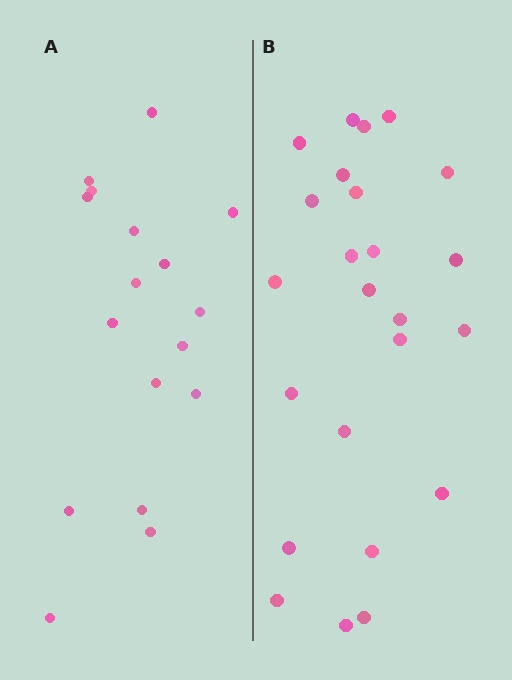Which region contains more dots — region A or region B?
Region B (the right region) has more dots.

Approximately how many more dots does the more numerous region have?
Region B has roughly 8 or so more dots than region A.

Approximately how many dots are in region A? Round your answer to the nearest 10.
About 20 dots. (The exact count is 17, which rounds to 20.)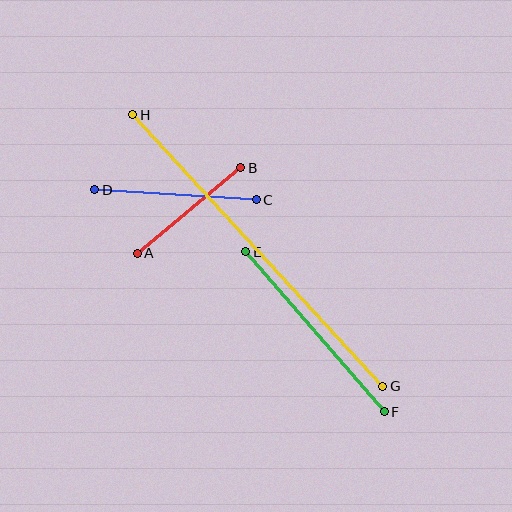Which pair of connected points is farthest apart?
Points G and H are farthest apart.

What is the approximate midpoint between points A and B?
The midpoint is at approximately (189, 211) pixels.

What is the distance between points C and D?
The distance is approximately 162 pixels.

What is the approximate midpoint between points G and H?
The midpoint is at approximately (258, 250) pixels.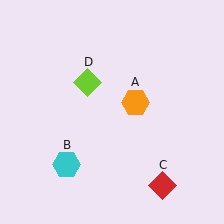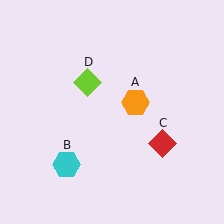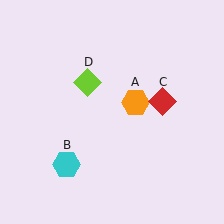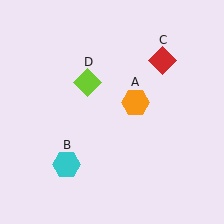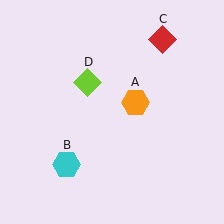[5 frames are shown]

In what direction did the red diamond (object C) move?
The red diamond (object C) moved up.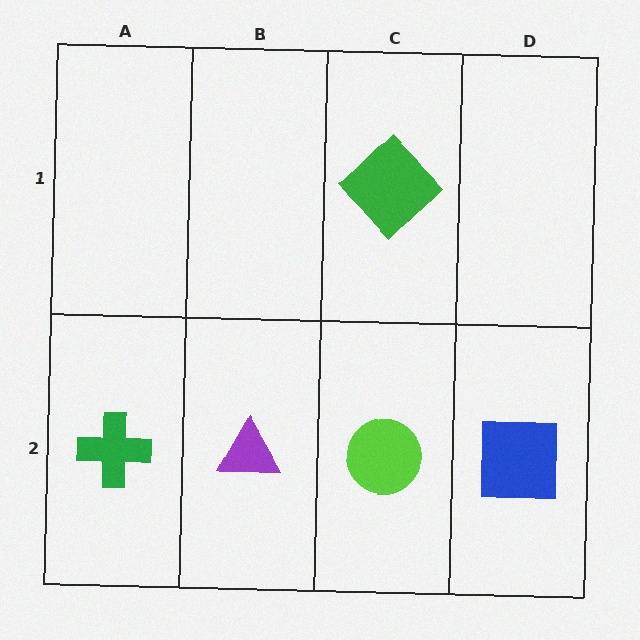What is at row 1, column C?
A green diamond.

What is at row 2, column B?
A purple triangle.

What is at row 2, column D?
A blue square.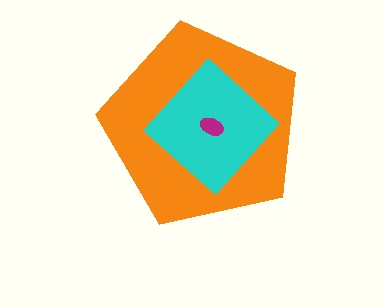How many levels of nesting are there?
3.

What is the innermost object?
The magenta ellipse.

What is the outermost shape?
The orange pentagon.